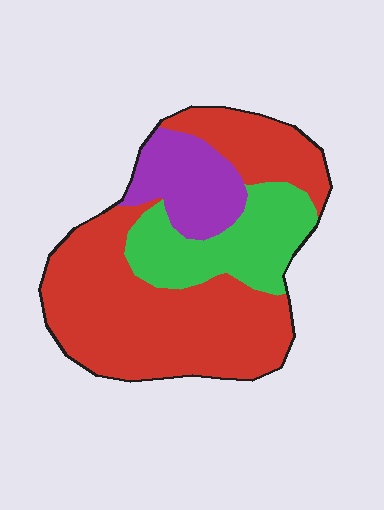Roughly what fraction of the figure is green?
Green takes up about one fifth (1/5) of the figure.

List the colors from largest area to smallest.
From largest to smallest: red, green, purple.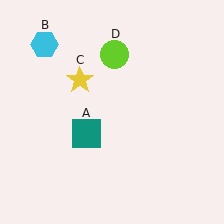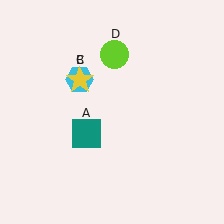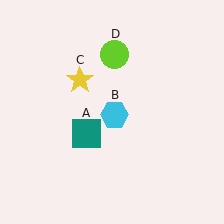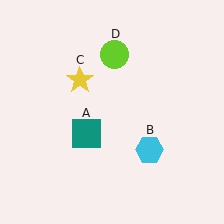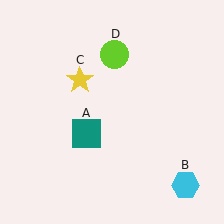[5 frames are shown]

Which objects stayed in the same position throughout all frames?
Teal square (object A) and yellow star (object C) and lime circle (object D) remained stationary.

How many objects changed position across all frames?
1 object changed position: cyan hexagon (object B).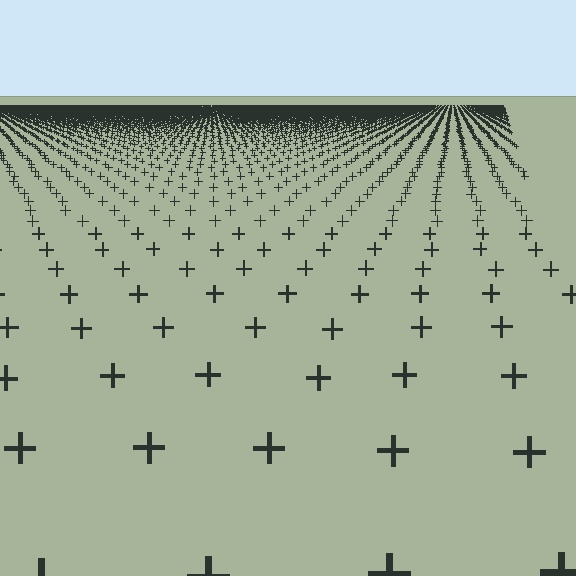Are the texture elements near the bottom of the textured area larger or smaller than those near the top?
Larger. Near the bottom, elements are closer to the viewer and appear at a bigger on-screen size.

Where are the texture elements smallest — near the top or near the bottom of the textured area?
Near the top.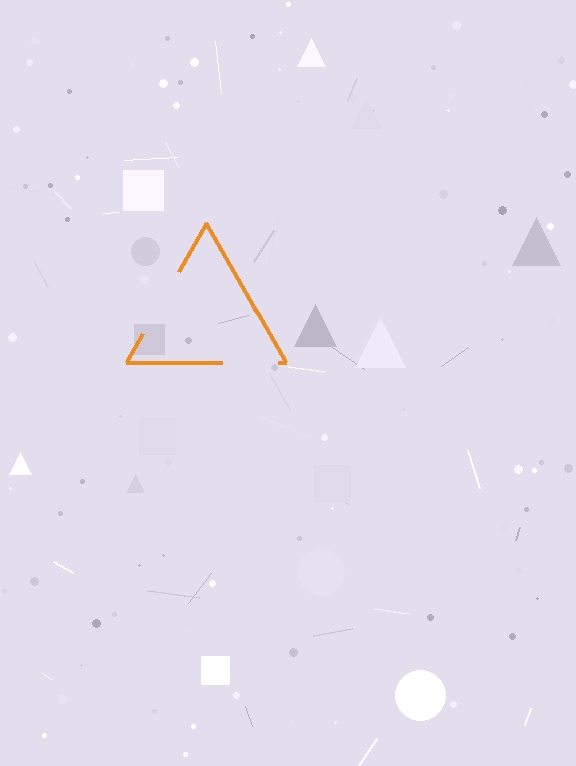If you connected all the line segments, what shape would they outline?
They would outline a triangle.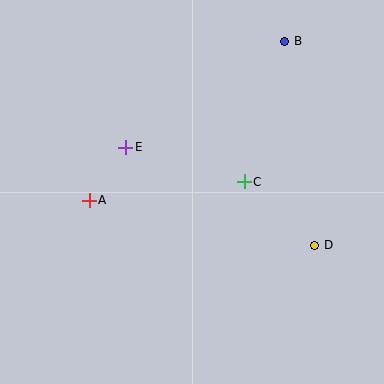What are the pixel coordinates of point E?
Point E is at (126, 147).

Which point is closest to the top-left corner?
Point E is closest to the top-left corner.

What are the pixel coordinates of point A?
Point A is at (89, 200).